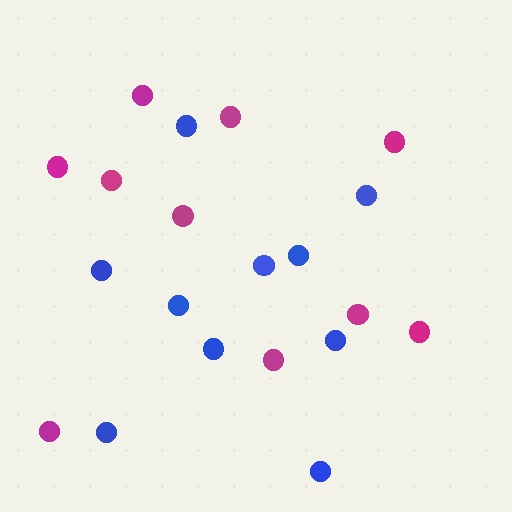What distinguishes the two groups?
There are 2 groups: one group of magenta circles (10) and one group of blue circles (10).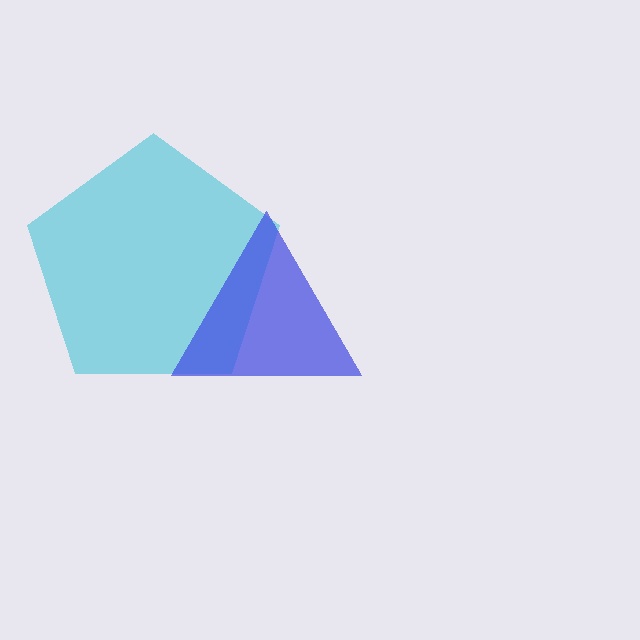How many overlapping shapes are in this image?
There are 2 overlapping shapes in the image.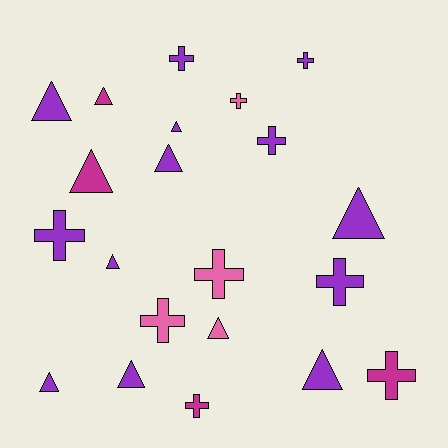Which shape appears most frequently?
Triangle, with 11 objects.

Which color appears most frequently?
Purple, with 13 objects.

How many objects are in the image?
There are 21 objects.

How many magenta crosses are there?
There are 2 magenta crosses.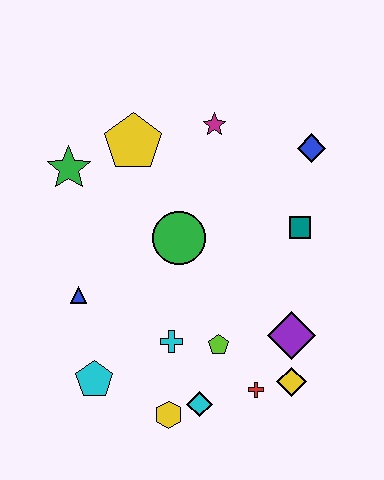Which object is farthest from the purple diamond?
The green star is farthest from the purple diamond.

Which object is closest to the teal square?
The blue diamond is closest to the teal square.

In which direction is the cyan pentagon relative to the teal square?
The cyan pentagon is to the left of the teal square.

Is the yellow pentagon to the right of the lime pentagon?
No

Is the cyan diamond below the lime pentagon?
Yes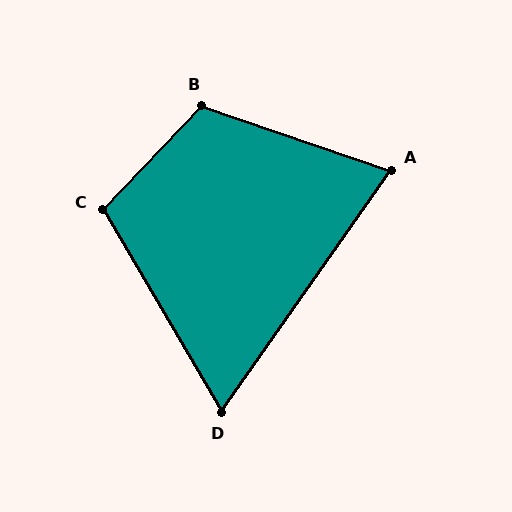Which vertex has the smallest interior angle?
D, at approximately 65 degrees.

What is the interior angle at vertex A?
Approximately 74 degrees (acute).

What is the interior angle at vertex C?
Approximately 106 degrees (obtuse).